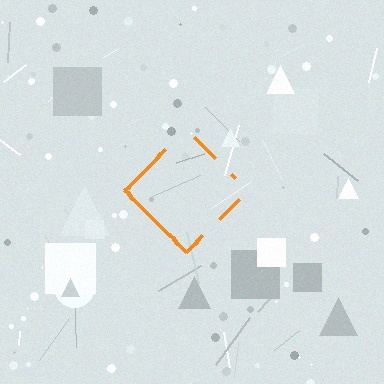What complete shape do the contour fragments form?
The contour fragments form a diamond.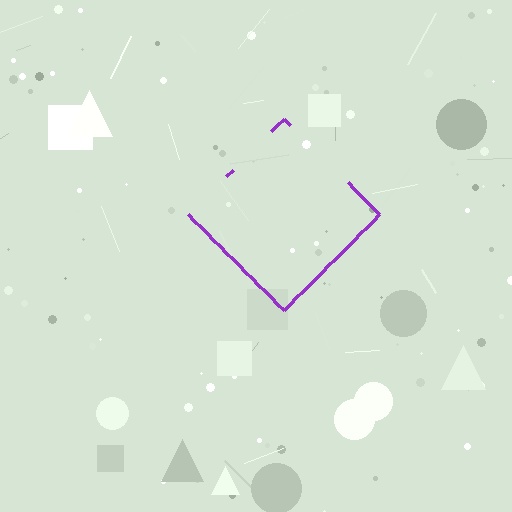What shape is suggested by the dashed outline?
The dashed outline suggests a diamond.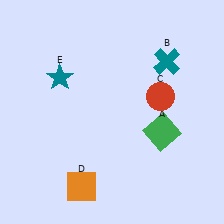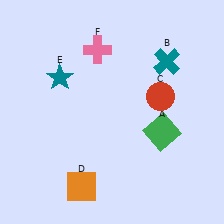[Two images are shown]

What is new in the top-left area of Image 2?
A pink cross (F) was added in the top-left area of Image 2.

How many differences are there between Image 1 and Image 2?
There is 1 difference between the two images.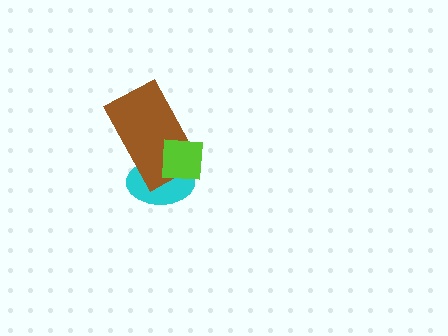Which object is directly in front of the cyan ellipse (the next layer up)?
The brown rectangle is directly in front of the cyan ellipse.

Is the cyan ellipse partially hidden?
Yes, it is partially covered by another shape.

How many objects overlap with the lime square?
2 objects overlap with the lime square.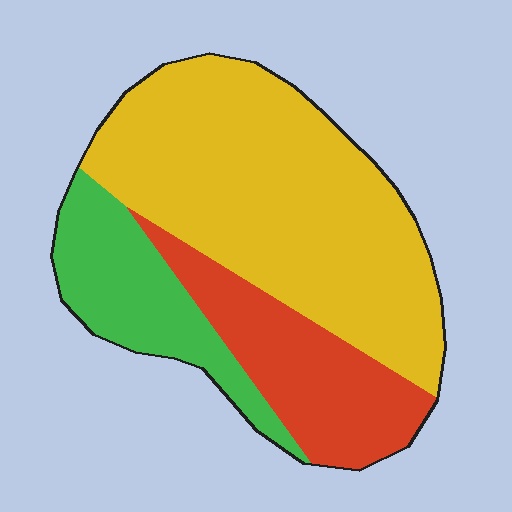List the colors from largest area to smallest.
From largest to smallest: yellow, red, green.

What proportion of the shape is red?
Red takes up about one quarter (1/4) of the shape.